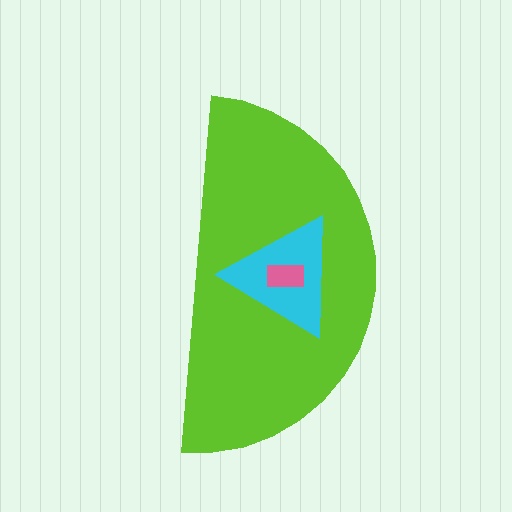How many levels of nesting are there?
3.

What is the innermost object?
The pink rectangle.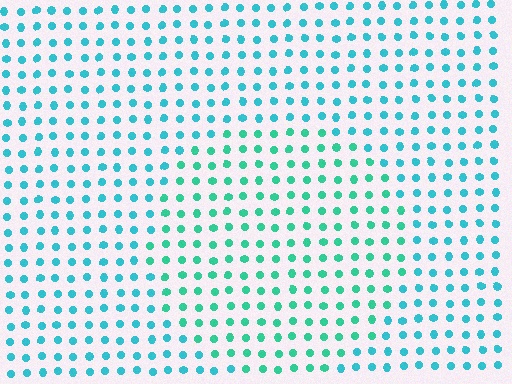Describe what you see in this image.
The image is filled with small cyan elements in a uniform arrangement. A circle-shaped region is visible where the elements are tinted to a slightly different hue, forming a subtle color boundary.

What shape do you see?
I see a circle.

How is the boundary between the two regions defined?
The boundary is defined purely by a slight shift in hue (about 26 degrees). Spacing, size, and orientation are identical on both sides.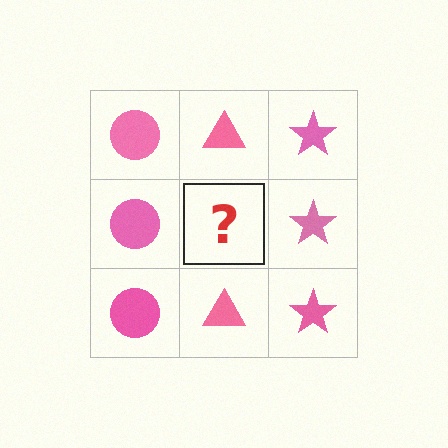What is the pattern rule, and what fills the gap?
The rule is that each column has a consistent shape. The gap should be filled with a pink triangle.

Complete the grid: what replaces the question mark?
The question mark should be replaced with a pink triangle.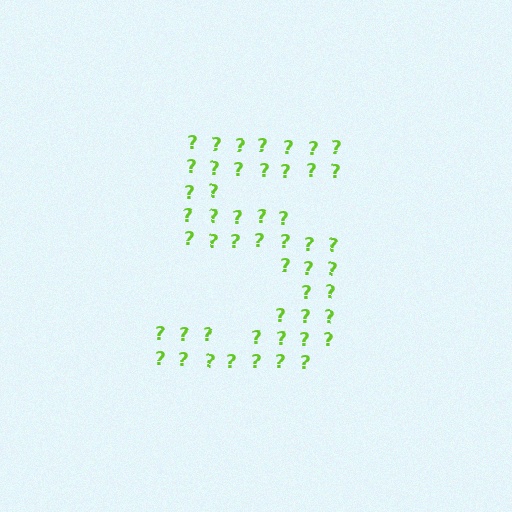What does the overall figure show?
The overall figure shows the digit 5.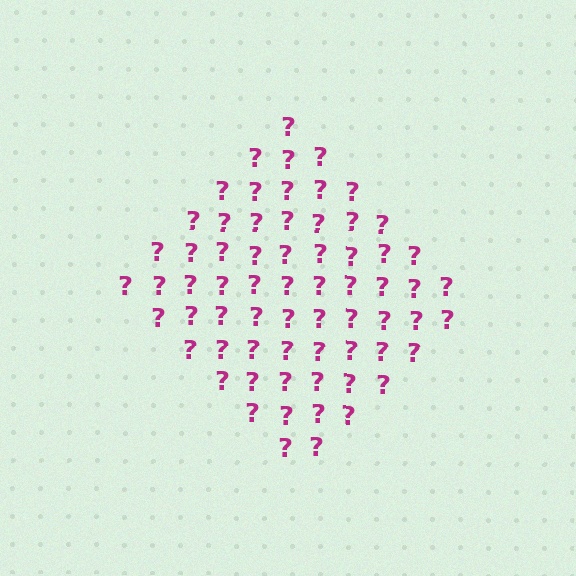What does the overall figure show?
The overall figure shows a diamond.